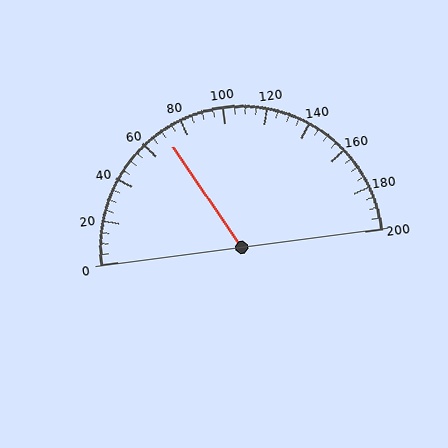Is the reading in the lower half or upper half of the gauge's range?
The reading is in the lower half of the range (0 to 200).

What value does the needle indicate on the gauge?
The needle indicates approximately 70.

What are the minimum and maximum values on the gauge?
The gauge ranges from 0 to 200.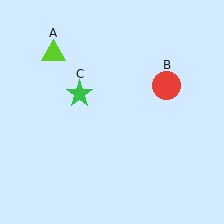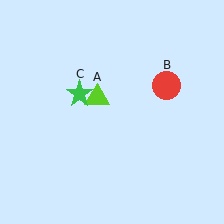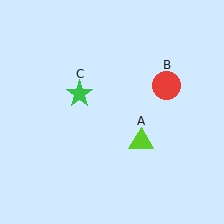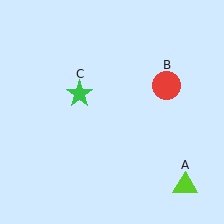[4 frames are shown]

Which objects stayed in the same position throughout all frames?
Red circle (object B) and green star (object C) remained stationary.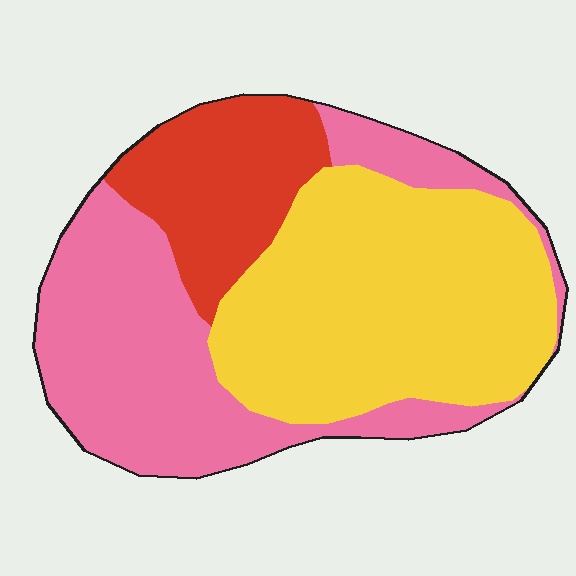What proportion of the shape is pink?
Pink takes up about three eighths (3/8) of the shape.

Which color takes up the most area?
Yellow, at roughly 45%.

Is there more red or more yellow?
Yellow.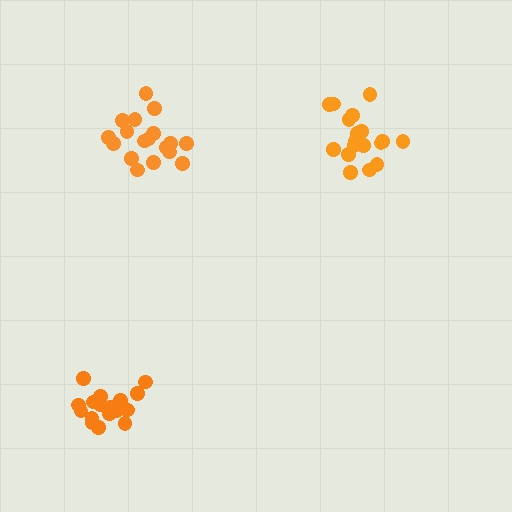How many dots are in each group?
Group 1: 18 dots, Group 2: 18 dots, Group 3: 19 dots (55 total).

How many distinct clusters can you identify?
There are 3 distinct clusters.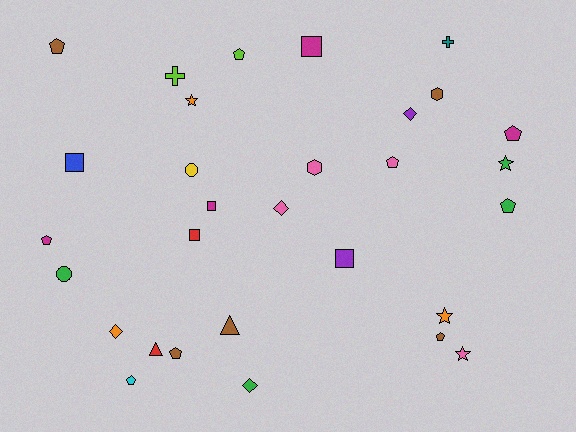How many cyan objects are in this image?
There is 1 cyan object.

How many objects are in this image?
There are 30 objects.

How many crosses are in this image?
There are 2 crosses.